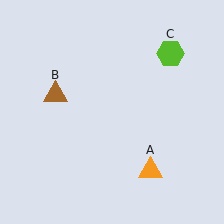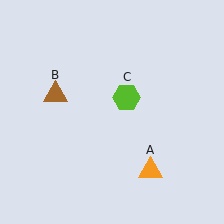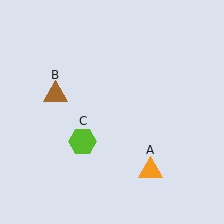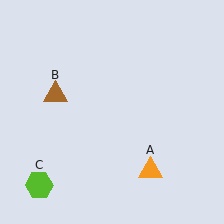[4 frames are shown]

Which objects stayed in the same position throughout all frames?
Orange triangle (object A) and brown triangle (object B) remained stationary.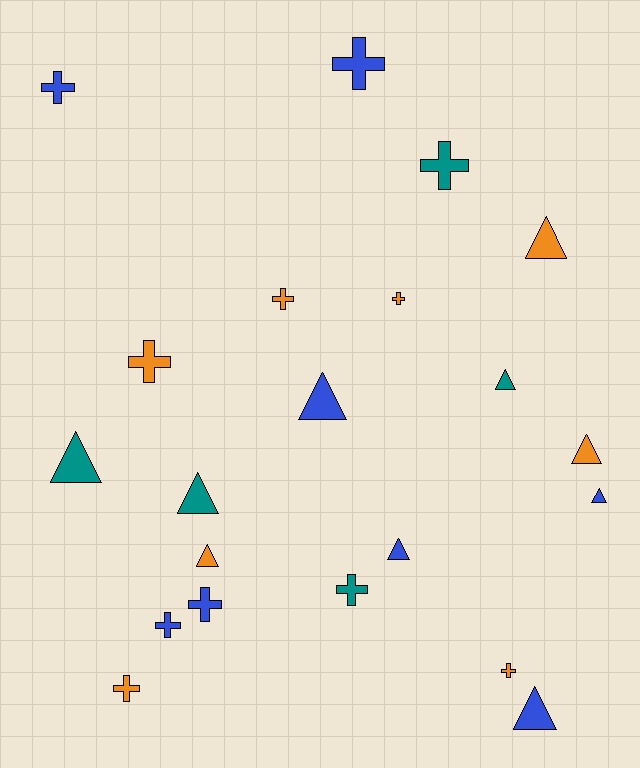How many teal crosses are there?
There are 2 teal crosses.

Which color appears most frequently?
Orange, with 8 objects.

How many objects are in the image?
There are 21 objects.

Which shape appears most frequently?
Cross, with 11 objects.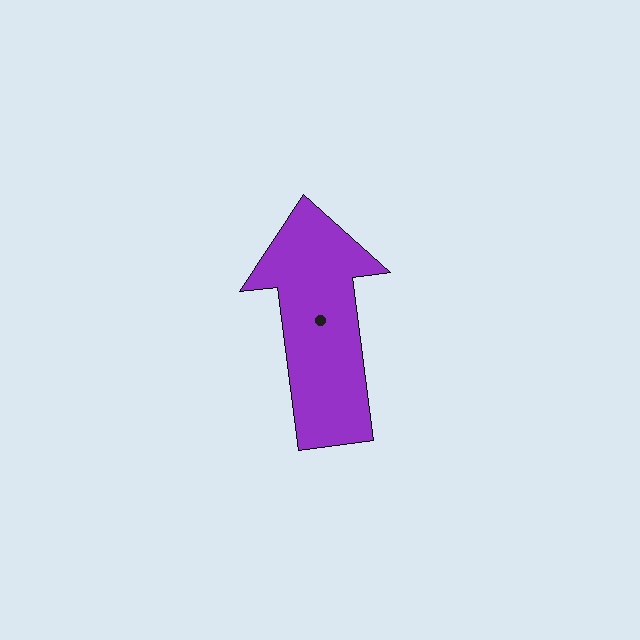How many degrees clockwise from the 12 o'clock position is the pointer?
Approximately 353 degrees.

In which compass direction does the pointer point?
North.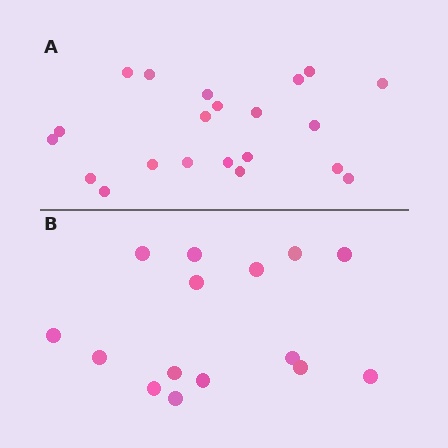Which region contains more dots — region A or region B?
Region A (the top region) has more dots.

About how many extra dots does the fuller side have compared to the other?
Region A has about 6 more dots than region B.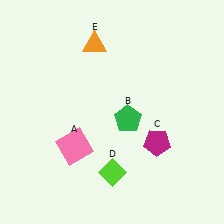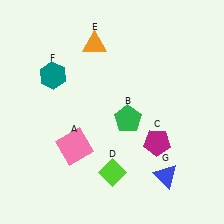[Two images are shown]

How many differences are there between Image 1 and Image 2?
There are 2 differences between the two images.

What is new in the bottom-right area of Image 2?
A blue triangle (G) was added in the bottom-right area of Image 2.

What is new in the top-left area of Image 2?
A teal hexagon (F) was added in the top-left area of Image 2.